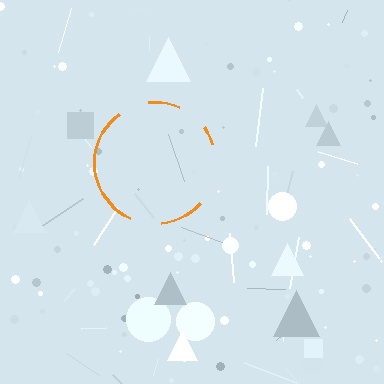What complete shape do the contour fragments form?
The contour fragments form a circle.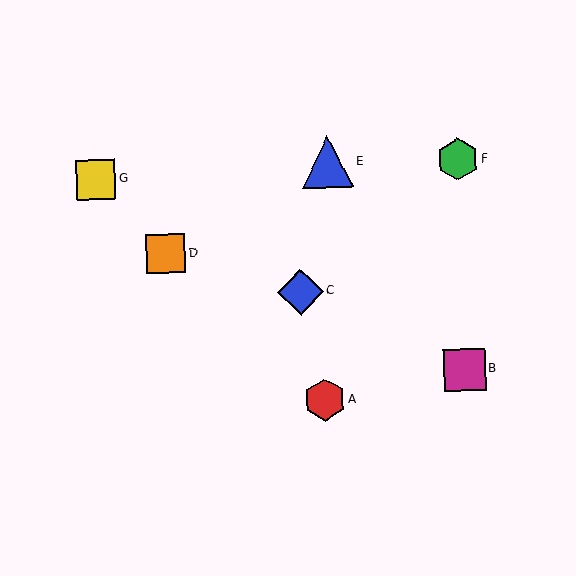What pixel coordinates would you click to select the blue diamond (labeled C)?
Click at (301, 292) to select the blue diamond C.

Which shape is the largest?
The blue triangle (labeled E) is the largest.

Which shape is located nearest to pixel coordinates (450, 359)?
The magenta square (labeled B) at (465, 370) is nearest to that location.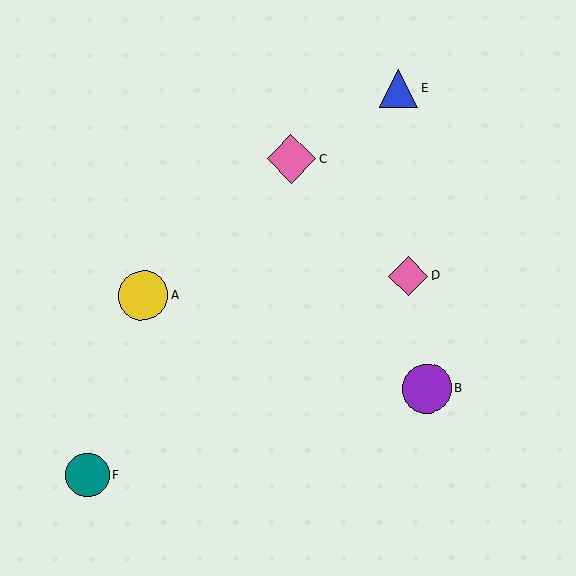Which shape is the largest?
The yellow circle (labeled A) is the largest.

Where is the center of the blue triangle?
The center of the blue triangle is at (399, 88).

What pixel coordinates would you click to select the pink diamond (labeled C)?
Click at (291, 159) to select the pink diamond C.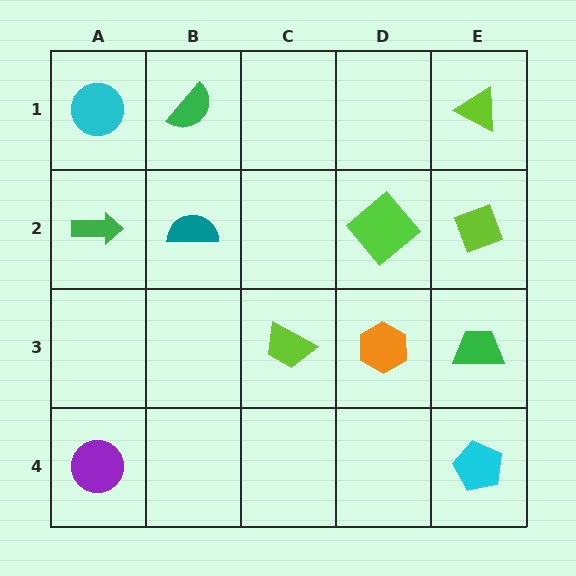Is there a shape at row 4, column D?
No, that cell is empty.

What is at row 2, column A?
A green arrow.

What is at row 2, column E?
A lime diamond.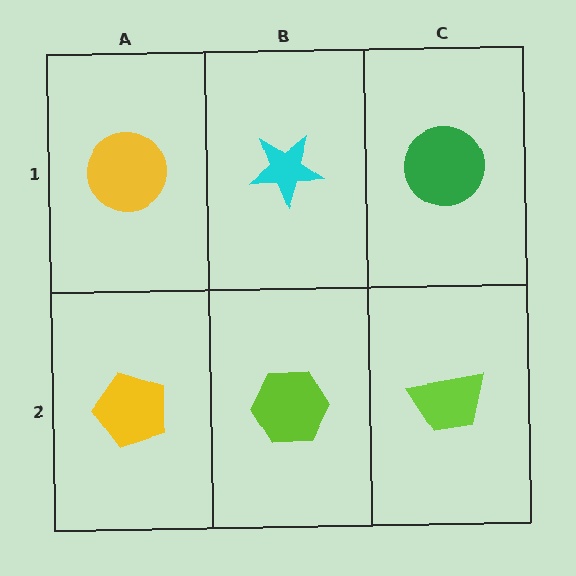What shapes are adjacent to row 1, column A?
A yellow pentagon (row 2, column A), a cyan star (row 1, column B).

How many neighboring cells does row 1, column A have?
2.